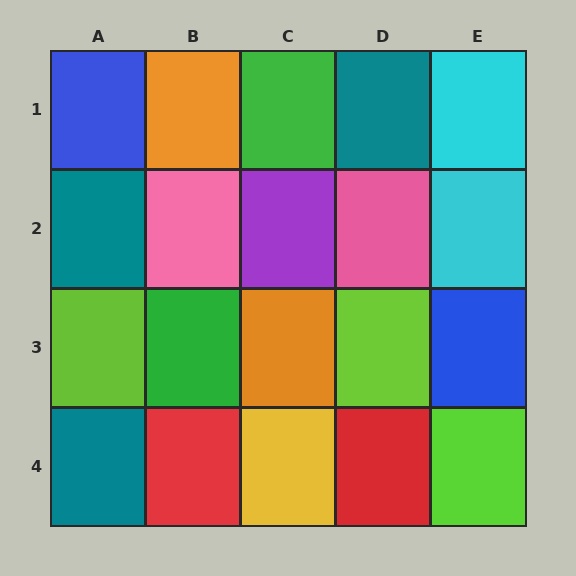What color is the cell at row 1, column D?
Teal.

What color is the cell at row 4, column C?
Yellow.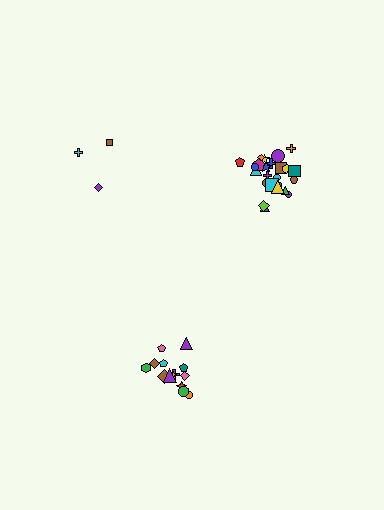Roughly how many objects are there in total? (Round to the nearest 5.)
Roughly 45 objects in total.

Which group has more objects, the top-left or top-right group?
The top-right group.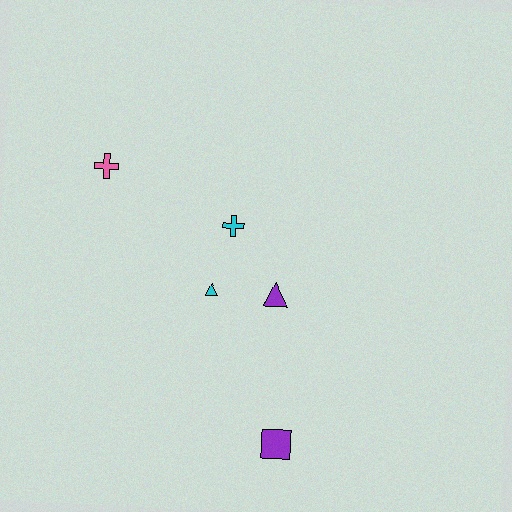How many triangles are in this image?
There are 2 triangles.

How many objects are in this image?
There are 5 objects.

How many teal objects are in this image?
There are no teal objects.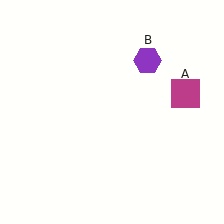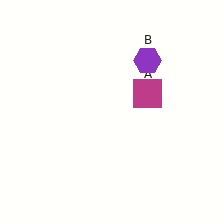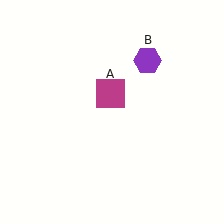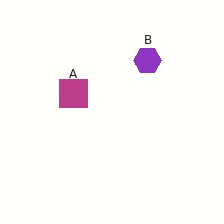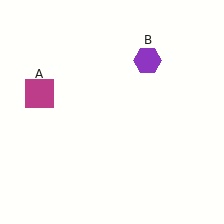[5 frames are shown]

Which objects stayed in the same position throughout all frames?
Purple hexagon (object B) remained stationary.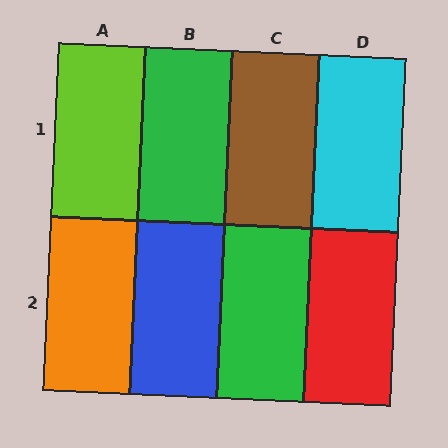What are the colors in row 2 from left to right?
Orange, blue, green, red.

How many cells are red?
1 cell is red.